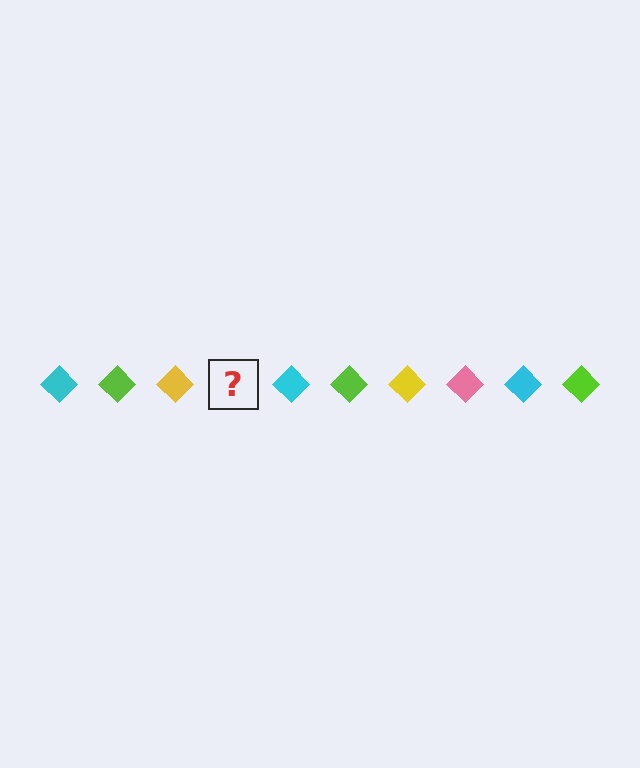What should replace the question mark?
The question mark should be replaced with a pink diamond.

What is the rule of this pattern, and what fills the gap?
The rule is that the pattern cycles through cyan, lime, yellow, pink diamonds. The gap should be filled with a pink diamond.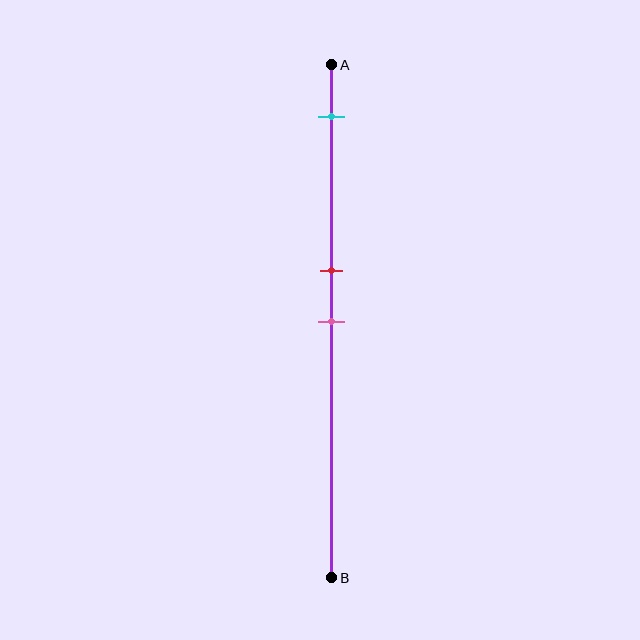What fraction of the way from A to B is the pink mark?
The pink mark is approximately 50% (0.5) of the way from A to B.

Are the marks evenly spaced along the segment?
No, the marks are not evenly spaced.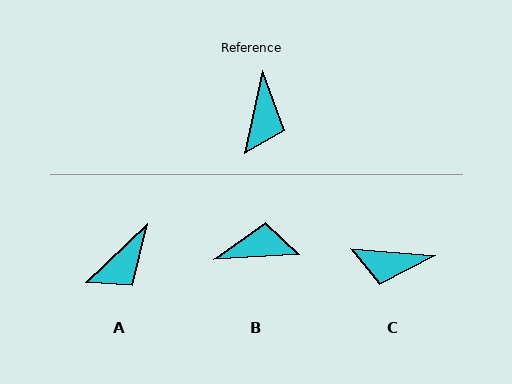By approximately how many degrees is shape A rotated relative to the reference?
Approximately 34 degrees clockwise.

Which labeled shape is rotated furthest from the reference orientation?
B, about 106 degrees away.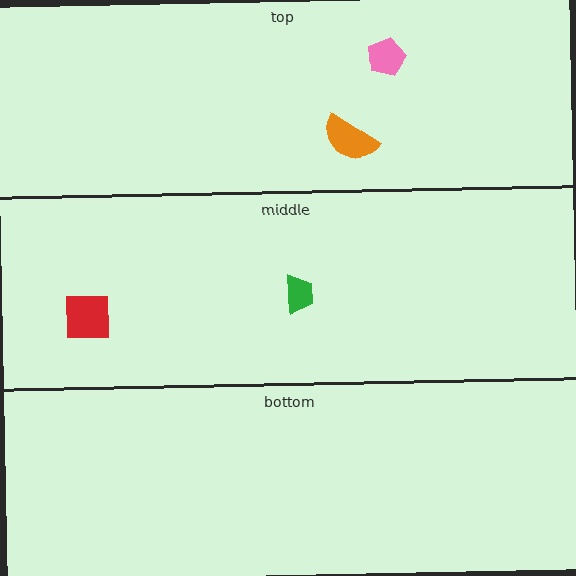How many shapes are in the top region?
2.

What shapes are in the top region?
The orange semicircle, the pink pentagon.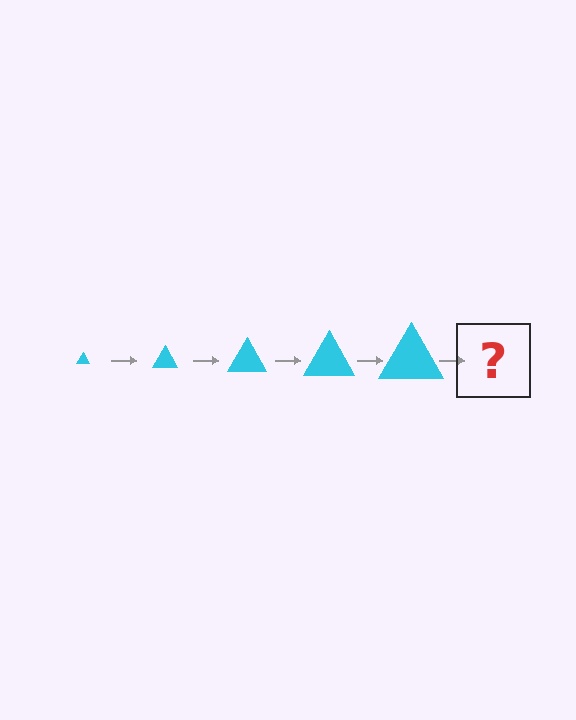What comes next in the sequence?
The next element should be a cyan triangle, larger than the previous one.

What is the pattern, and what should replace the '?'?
The pattern is that the triangle gets progressively larger each step. The '?' should be a cyan triangle, larger than the previous one.